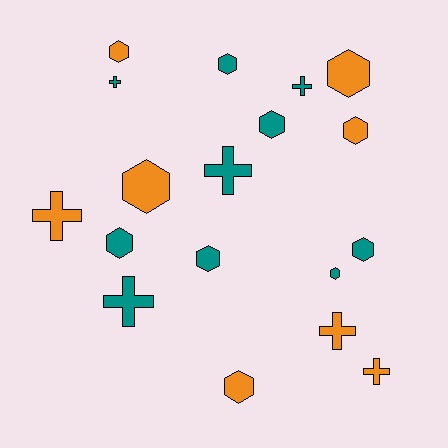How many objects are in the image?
There are 18 objects.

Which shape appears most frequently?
Hexagon, with 11 objects.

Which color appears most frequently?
Teal, with 10 objects.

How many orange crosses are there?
There are 3 orange crosses.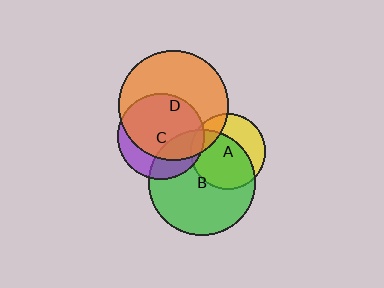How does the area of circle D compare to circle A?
Approximately 2.1 times.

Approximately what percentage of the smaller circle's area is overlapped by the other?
Approximately 65%.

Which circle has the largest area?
Circle D (orange).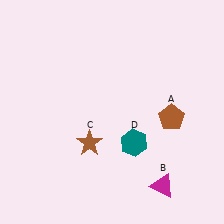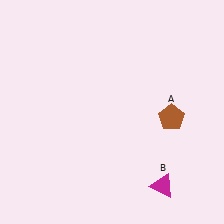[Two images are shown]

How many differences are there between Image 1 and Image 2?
There are 2 differences between the two images.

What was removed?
The teal hexagon (D), the brown star (C) were removed in Image 2.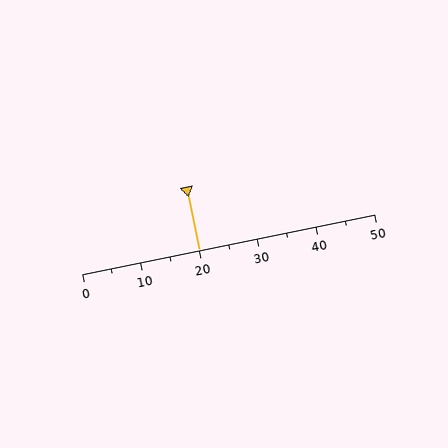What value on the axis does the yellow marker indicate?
The marker indicates approximately 20.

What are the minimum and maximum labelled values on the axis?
The axis runs from 0 to 50.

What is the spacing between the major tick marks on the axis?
The major ticks are spaced 10 apart.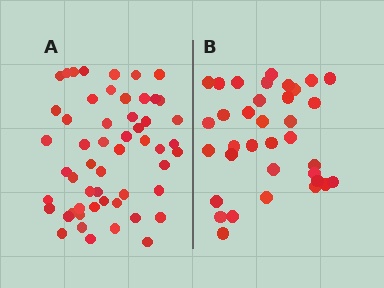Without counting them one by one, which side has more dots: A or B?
Region A (the left region) has more dots.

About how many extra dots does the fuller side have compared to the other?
Region A has approximately 20 more dots than region B.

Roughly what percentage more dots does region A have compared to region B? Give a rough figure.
About 55% more.